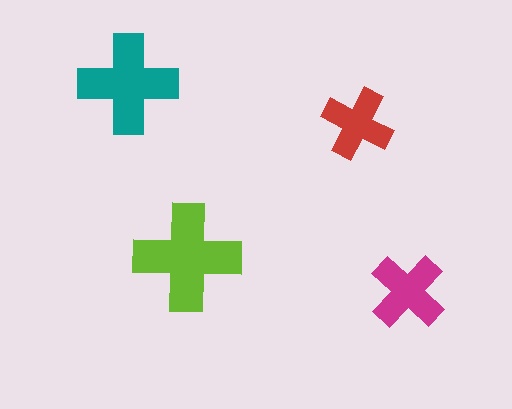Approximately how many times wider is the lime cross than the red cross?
About 1.5 times wider.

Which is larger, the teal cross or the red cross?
The teal one.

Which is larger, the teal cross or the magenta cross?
The teal one.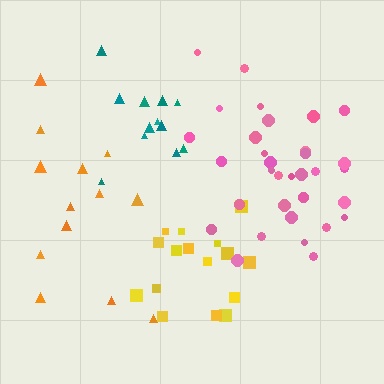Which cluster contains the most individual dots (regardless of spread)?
Pink (34).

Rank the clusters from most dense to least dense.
pink, yellow, teal, orange.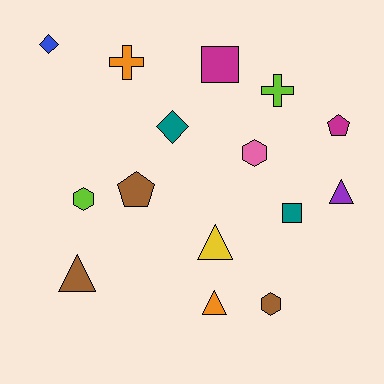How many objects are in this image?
There are 15 objects.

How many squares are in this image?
There are 2 squares.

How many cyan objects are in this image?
There are no cyan objects.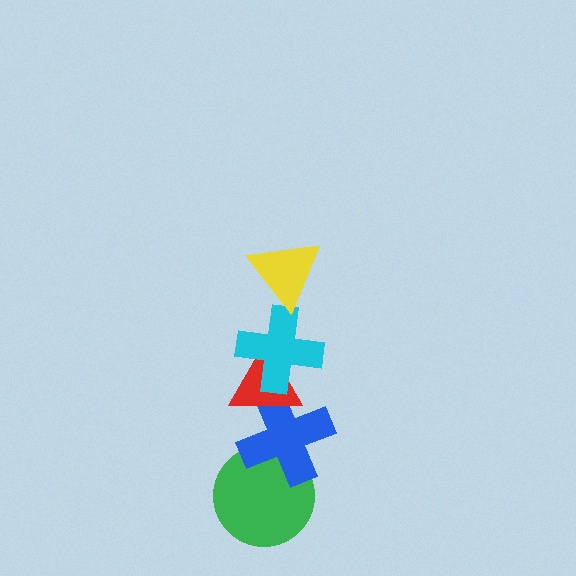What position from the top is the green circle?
The green circle is 5th from the top.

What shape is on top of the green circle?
The blue cross is on top of the green circle.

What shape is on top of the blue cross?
The red triangle is on top of the blue cross.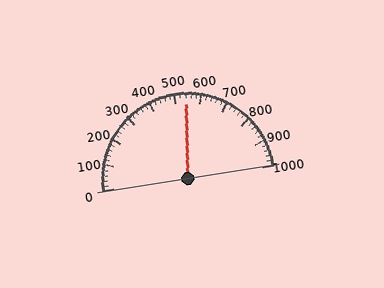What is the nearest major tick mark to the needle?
The nearest major tick mark is 500.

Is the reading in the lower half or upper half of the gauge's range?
The reading is in the upper half of the range (0 to 1000).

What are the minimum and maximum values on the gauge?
The gauge ranges from 0 to 1000.